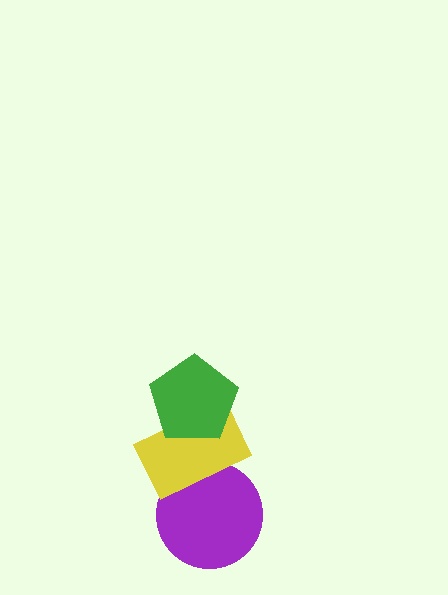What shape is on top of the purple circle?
The yellow rectangle is on top of the purple circle.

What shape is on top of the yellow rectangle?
The green pentagon is on top of the yellow rectangle.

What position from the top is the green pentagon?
The green pentagon is 1st from the top.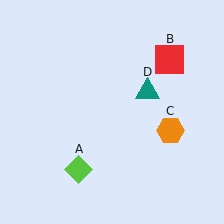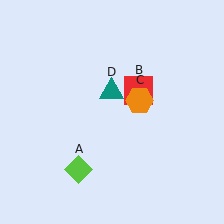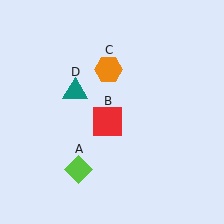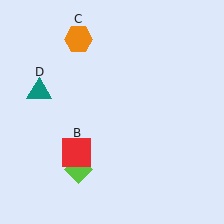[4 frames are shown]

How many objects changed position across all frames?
3 objects changed position: red square (object B), orange hexagon (object C), teal triangle (object D).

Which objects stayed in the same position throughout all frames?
Lime diamond (object A) remained stationary.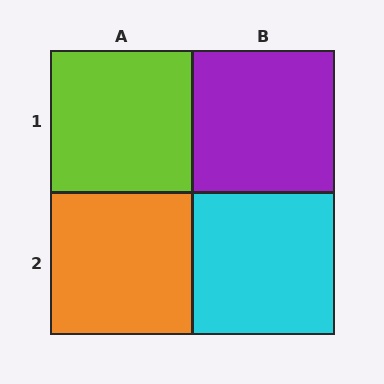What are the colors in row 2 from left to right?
Orange, cyan.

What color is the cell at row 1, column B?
Purple.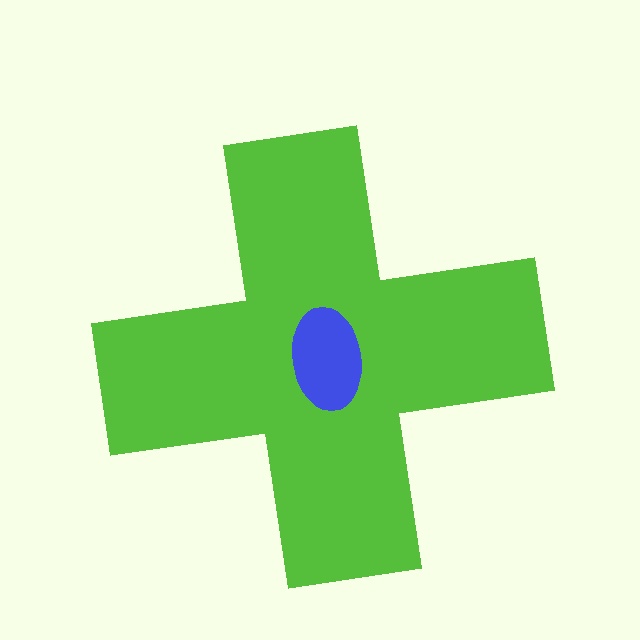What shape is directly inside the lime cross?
The blue ellipse.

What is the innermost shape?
The blue ellipse.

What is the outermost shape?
The lime cross.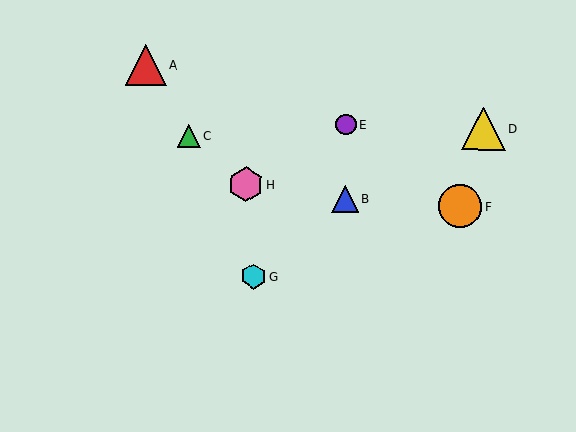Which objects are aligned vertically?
Objects B, E are aligned vertically.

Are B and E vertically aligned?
Yes, both are at x≈345.